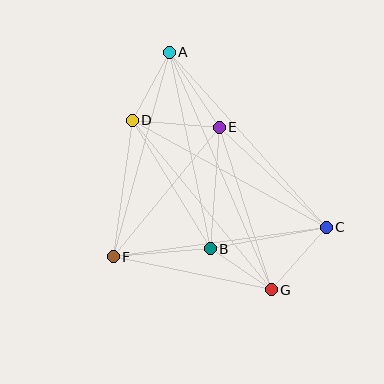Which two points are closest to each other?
Points B and G are closest to each other.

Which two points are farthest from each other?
Points A and G are farthest from each other.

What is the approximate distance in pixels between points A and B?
The distance between A and B is approximately 201 pixels.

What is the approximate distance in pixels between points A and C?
The distance between A and C is approximately 235 pixels.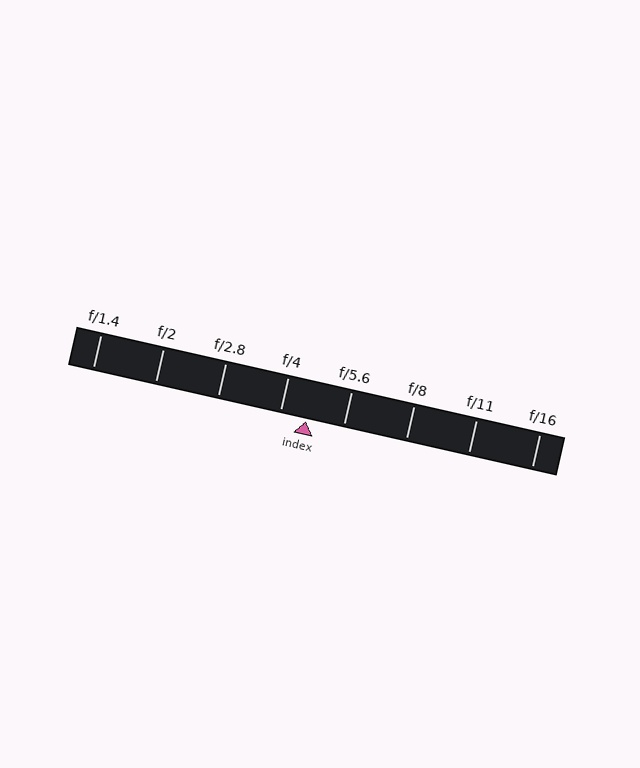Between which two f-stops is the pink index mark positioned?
The index mark is between f/4 and f/5.6.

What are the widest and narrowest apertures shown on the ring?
The widest aperture shown is f/1.4 and the narrowest is f/16.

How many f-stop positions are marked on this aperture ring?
There are 8 f-stop positions marked.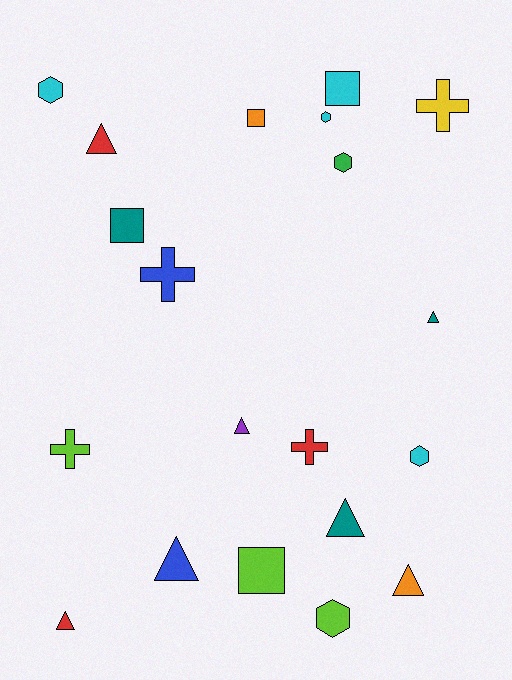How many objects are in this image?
There are 20 objects.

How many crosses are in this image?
There are 4 crosses.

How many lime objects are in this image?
There are 3 lime objects.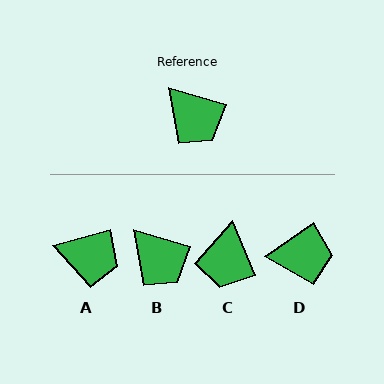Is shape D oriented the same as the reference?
No, it is off by about 51 degrees.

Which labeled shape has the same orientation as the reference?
B.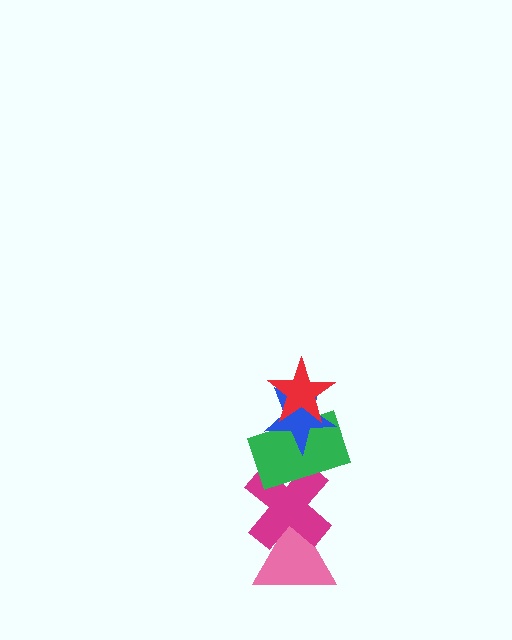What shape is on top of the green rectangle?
The blue star is on top of the green rectangle.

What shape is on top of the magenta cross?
The green rectangle is on top of the magenta cross.